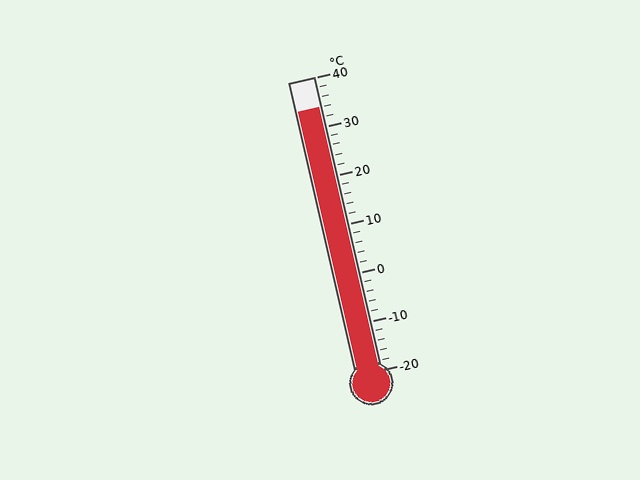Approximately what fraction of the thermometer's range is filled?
The thermometer is filled to approximately 90% of its range.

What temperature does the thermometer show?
The thermometer shows approximately 34°C.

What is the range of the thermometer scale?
The thermometer scale ranges from -20°C to 40°C.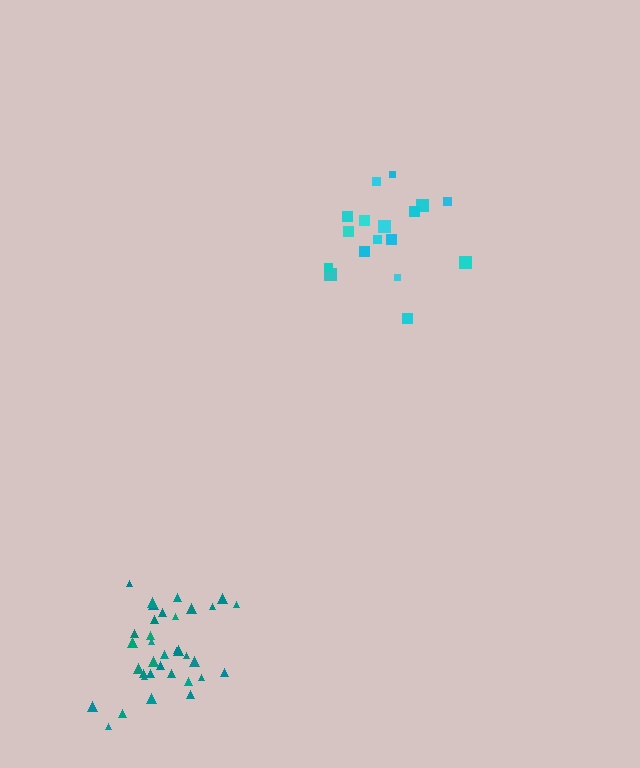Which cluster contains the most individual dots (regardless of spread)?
Teal (35).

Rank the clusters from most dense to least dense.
teal, cyan.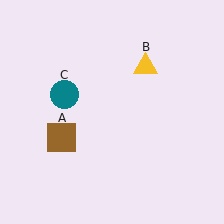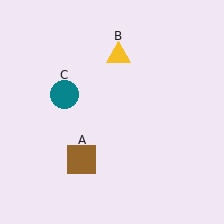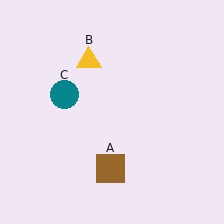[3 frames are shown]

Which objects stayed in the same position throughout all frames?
Teal circle (object C) remained stationary.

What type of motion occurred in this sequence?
The brown square (object A), yellow triangle (object B) rotated counterclockwise around the center of the scene.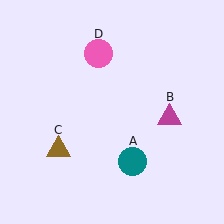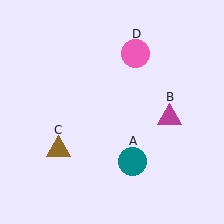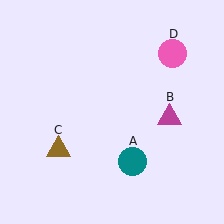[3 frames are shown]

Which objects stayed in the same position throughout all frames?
Teal circle (object A) and magenta triangle (object B) and brown triangle (object C) remained stationary.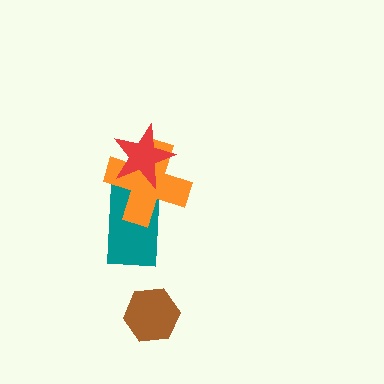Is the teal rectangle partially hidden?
Yes, it is partially covered by another shape.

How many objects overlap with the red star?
1 object overlaps with the red star.